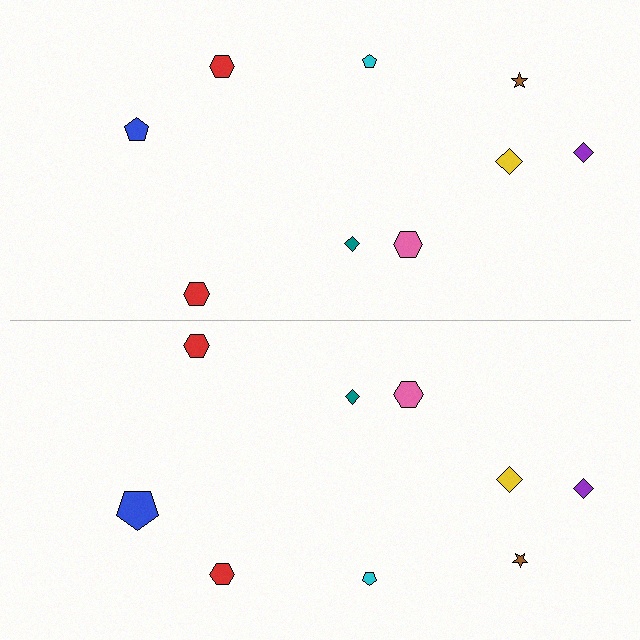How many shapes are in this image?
There are 18 shapes in this image.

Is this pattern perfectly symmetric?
No, the pattern is not perfectly symmetric. The blue pentagon on the bottom side has a different size than its mirror counterpart.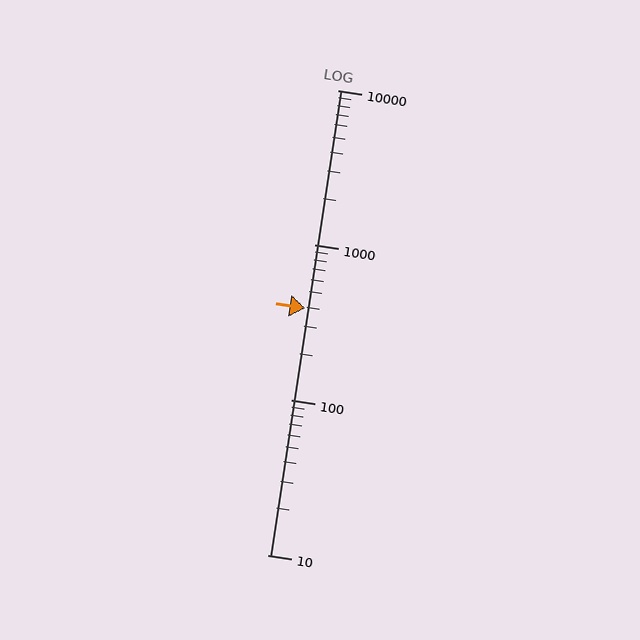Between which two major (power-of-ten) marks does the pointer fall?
The pointer is between 100 and 1000.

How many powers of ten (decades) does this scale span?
The scale spans 3 decades, from 10 to 10000.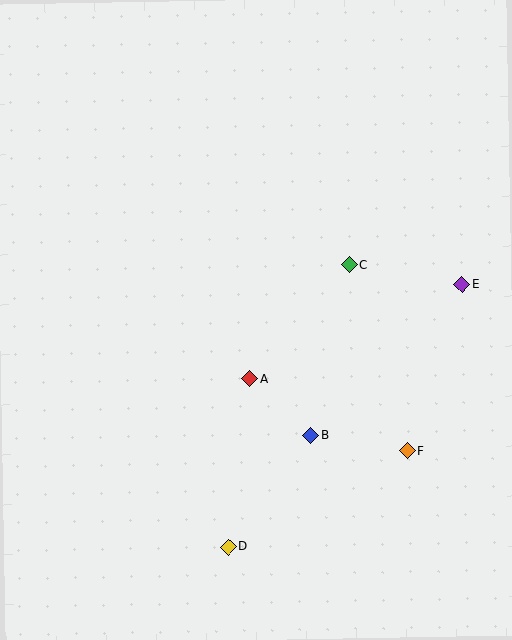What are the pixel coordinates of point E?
Point E is at (462, 285).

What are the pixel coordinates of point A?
Point A is at (250, 379).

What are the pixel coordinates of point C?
Point C is at (349, 265).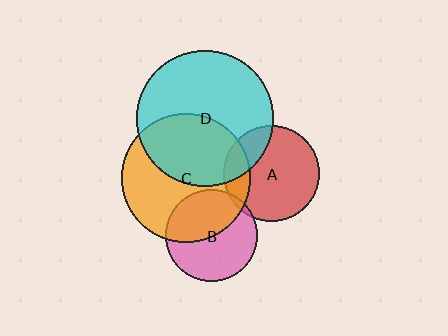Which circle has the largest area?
Circle D (cyan).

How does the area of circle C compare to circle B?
Approximately 2.0 times.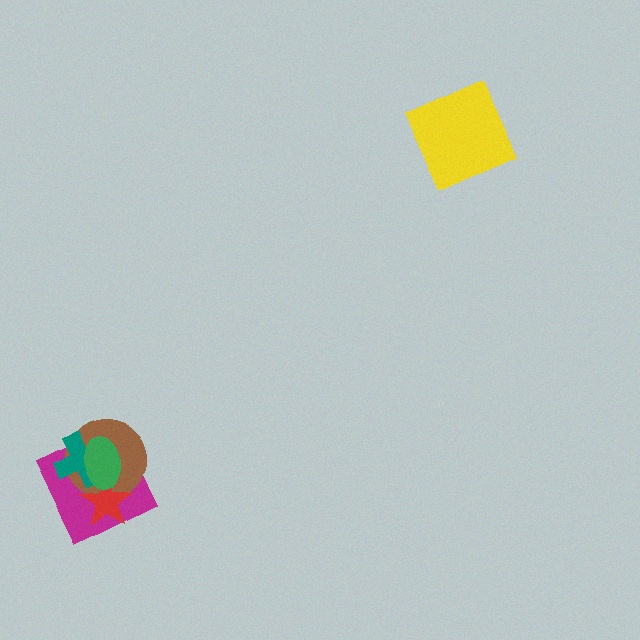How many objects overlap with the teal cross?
4 objects overlap with the teal cross.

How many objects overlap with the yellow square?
0 objects overlap with the yellow square.